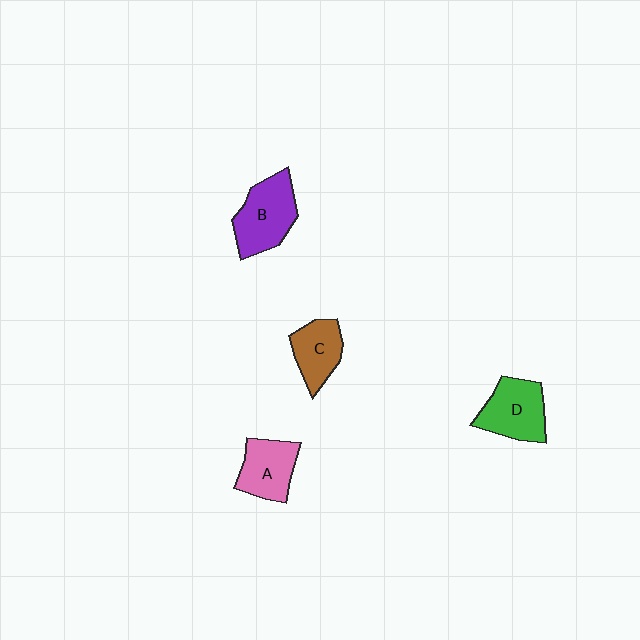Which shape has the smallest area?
Shape C (brown).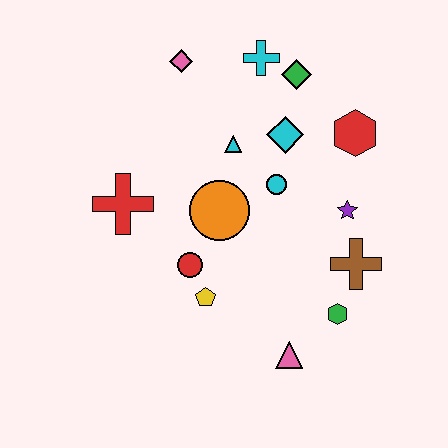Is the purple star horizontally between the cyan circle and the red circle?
No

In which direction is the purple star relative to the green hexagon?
The purple star is above the green hexagon.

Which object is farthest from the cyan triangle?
The pink triangle is farthest from the cyan triangle.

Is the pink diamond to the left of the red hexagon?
Yes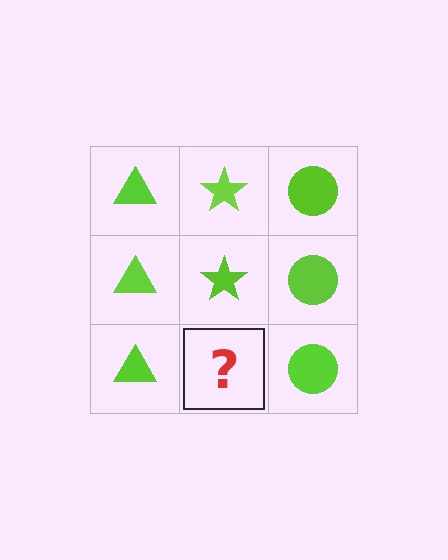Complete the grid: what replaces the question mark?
The question mark should be replaced with a lime star.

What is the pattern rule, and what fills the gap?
The rule is that each column has a consistent shape. The gap should be filled with a lime star.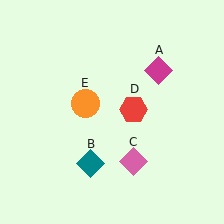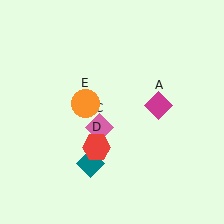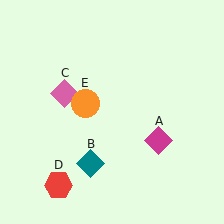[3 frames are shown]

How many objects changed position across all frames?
3 objects changed position: magenta diamond (object A), pink diamond (object C), red hexagon (object D).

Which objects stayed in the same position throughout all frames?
Teal diamond (object B) and orange circle (object E) remained stationary.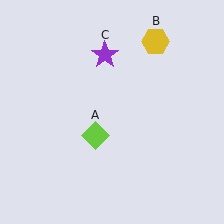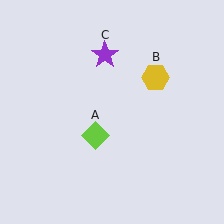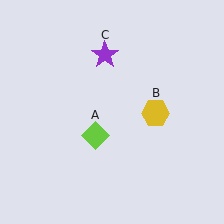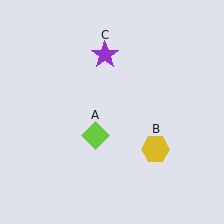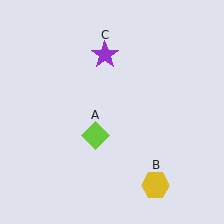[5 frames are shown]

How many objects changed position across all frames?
1 object changed position: yellow hexagon (object B).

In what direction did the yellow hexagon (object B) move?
The yellow hexagon (object B) moved down.